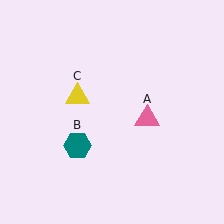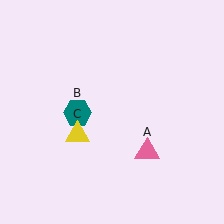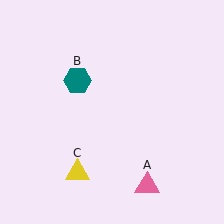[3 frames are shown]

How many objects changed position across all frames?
3 objects changed position: pink triangle (object A), teal hexagon (object B), yellow triangle (object C).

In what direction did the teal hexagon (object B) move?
The teal hexagon (object B) moved up.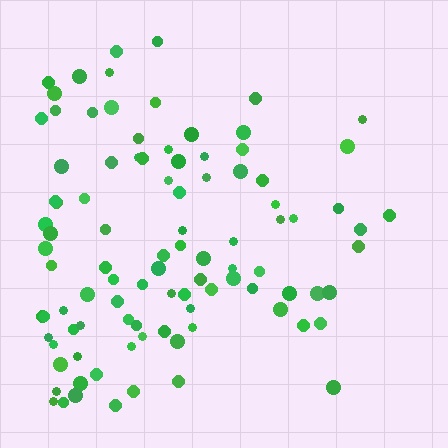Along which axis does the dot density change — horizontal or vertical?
Horizontal.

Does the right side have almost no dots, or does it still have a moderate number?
Still a moderate number, just noticeably fewer than the left.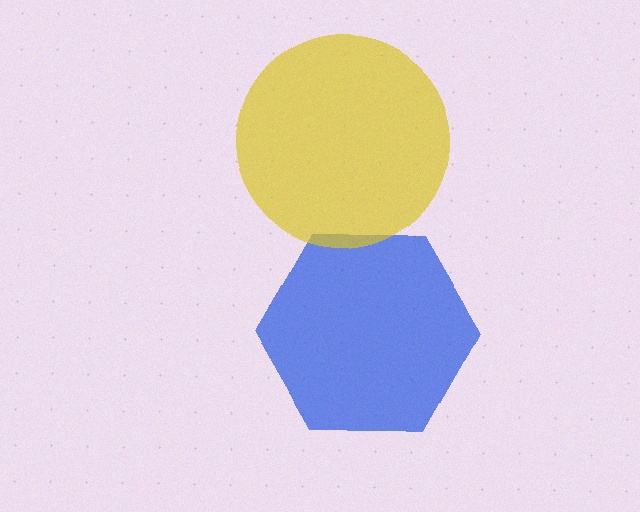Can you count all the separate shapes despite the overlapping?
Yes, there are 2 separate shapes.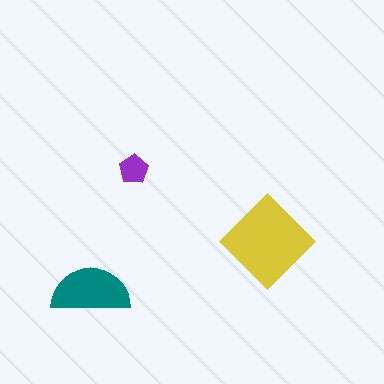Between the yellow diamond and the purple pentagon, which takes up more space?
The yellow diamond.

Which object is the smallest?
The purple pentagon.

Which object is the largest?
The yellow diamond.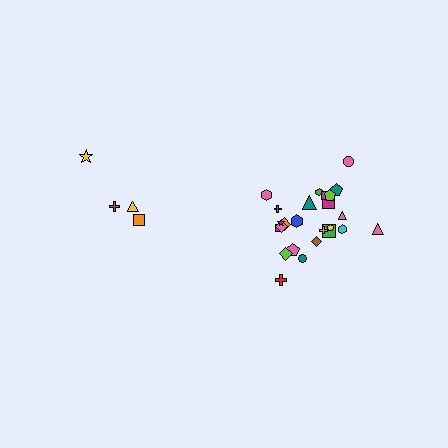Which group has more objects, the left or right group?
The right group.